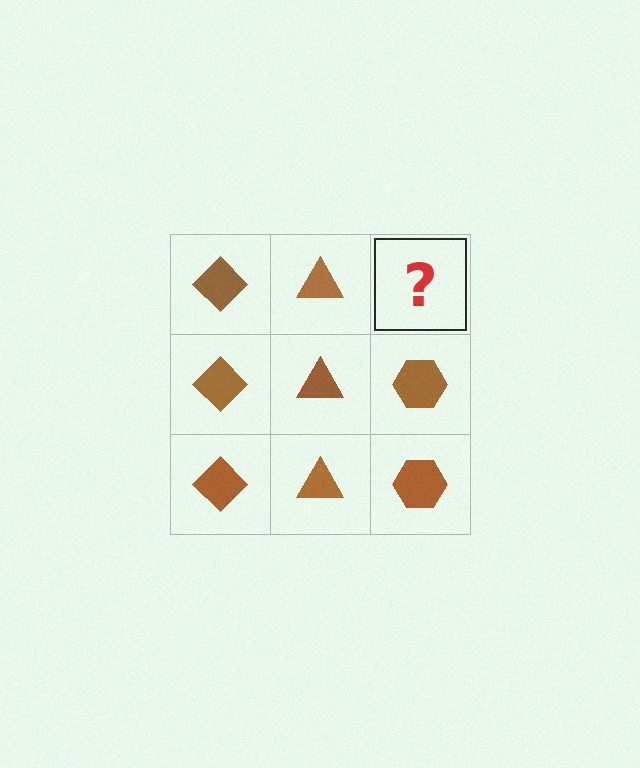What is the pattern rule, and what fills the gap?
The rule is that each column has a consistent shape. The gap should be filled with a brown hexagon.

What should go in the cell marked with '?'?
The missing cell should contain a brown hexagon.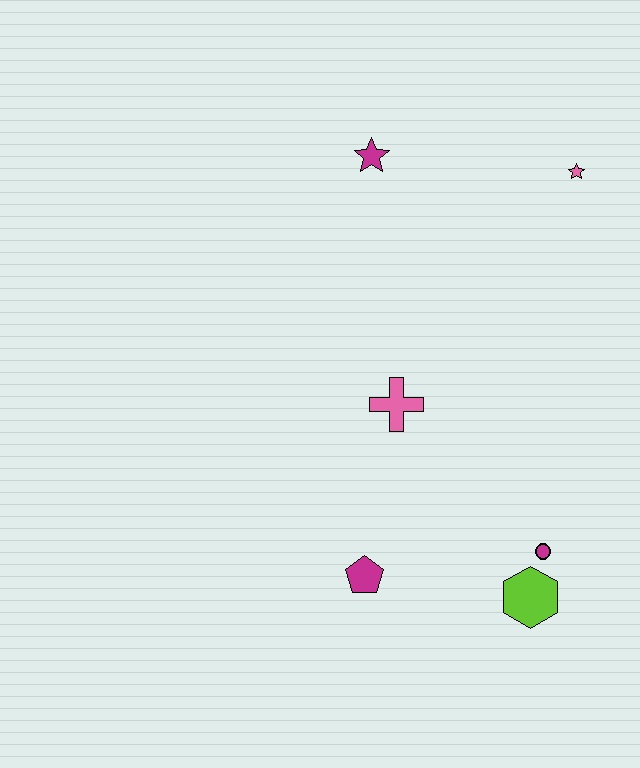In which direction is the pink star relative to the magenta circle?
The pink star is above the magenta circle.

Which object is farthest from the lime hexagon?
The magenta star is farthest from the lime hexagon.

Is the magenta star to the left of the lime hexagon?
Yes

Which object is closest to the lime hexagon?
The magenta circle is closest to the lime hexagon.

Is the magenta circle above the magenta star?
No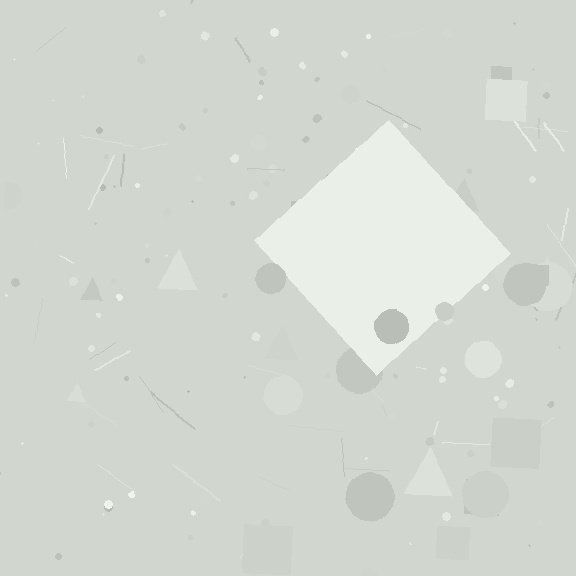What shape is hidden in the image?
A diamond is hidden in the image.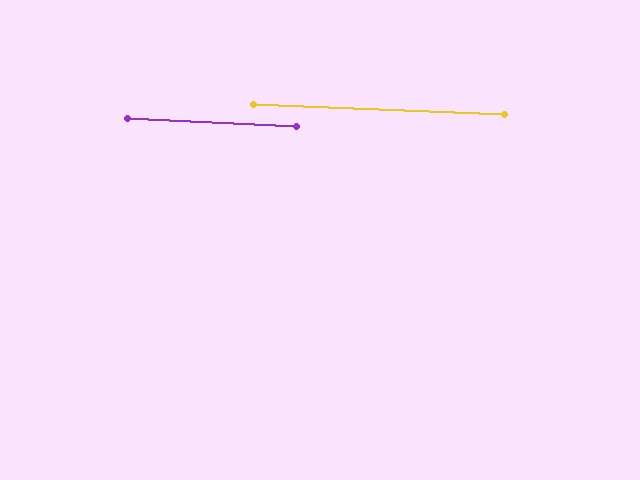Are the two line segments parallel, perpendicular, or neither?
Parallel — their directions differ by only 0.4°.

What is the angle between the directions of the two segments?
Approximately 0 degrees.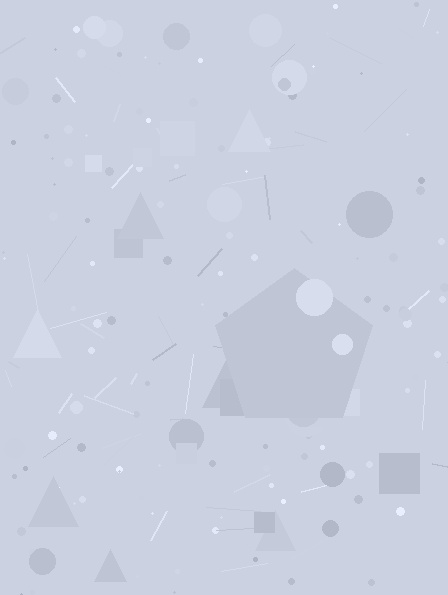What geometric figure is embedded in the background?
A pentagon is embedded in the background.